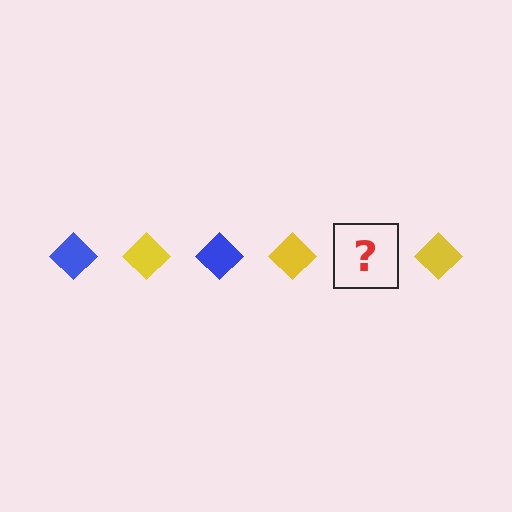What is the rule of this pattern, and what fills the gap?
The rule is that the pattern cycles through blue, yellow diamonds. The gap should be filled with a blue diamond.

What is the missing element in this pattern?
The missing element is a blue diamond.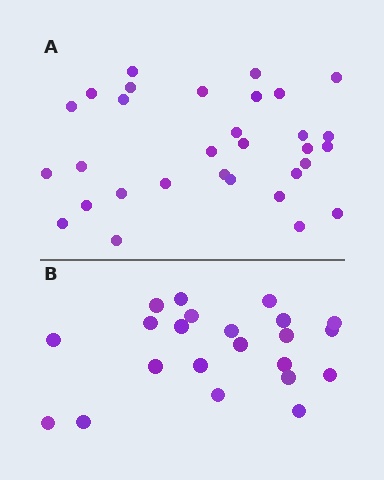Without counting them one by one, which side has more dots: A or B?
Region A (the top region) has more dots.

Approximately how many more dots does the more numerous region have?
Region A has roughly 8 or so more dots than region B.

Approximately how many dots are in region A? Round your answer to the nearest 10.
About 30 dots. (The exact count is 31, which rounds to 30.)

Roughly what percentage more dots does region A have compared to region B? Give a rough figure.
About 40% more.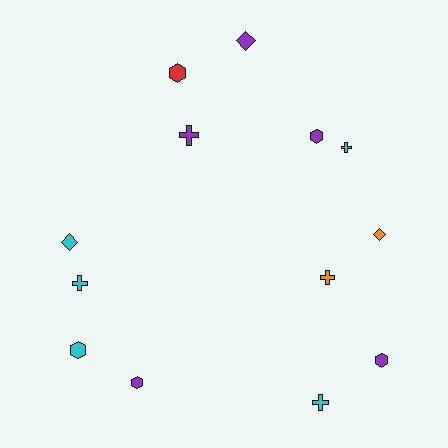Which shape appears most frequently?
Hexagon, with 5 objects.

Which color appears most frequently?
Purple, with 5 objects.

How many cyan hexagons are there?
There is 1 cyan hexagon.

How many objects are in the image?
There are 13 objects.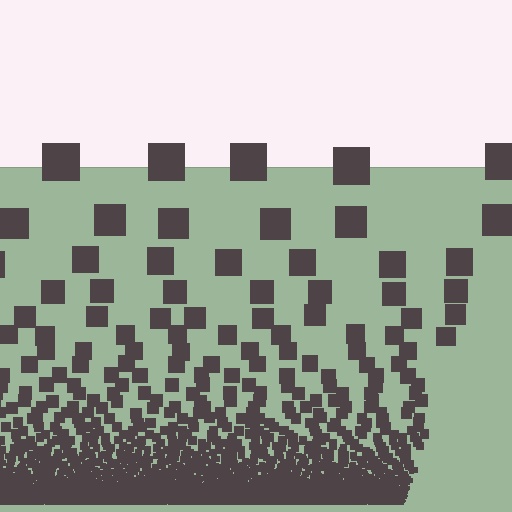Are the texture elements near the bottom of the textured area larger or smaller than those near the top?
Smaller. The gradient is inverted — elements near the bottom are smaller and denser.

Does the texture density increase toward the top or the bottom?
Density increases toward the bottom.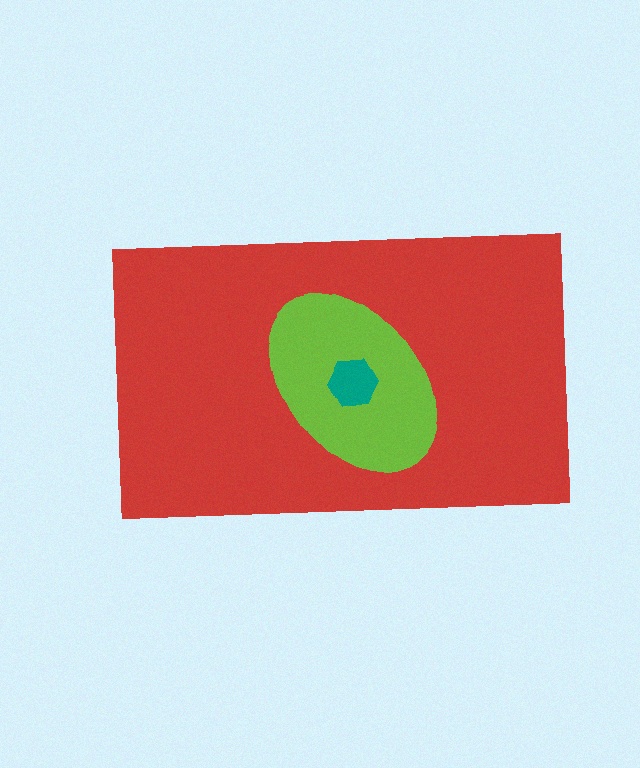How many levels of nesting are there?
3.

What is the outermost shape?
The red rectangle.